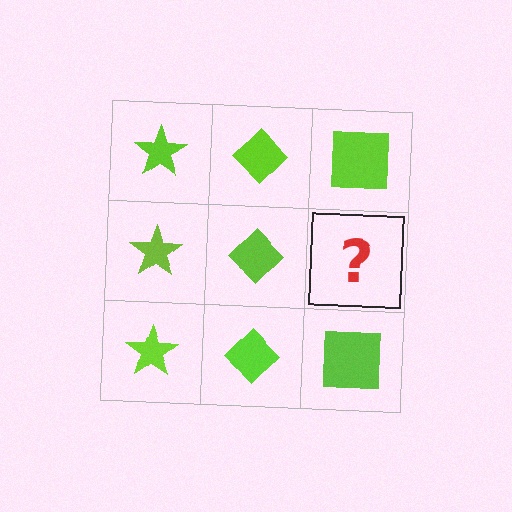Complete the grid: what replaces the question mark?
The question mark should be replaced with a lime square.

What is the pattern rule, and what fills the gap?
The rule is that each column has a consistent shape. The gap should be filled with a lime square.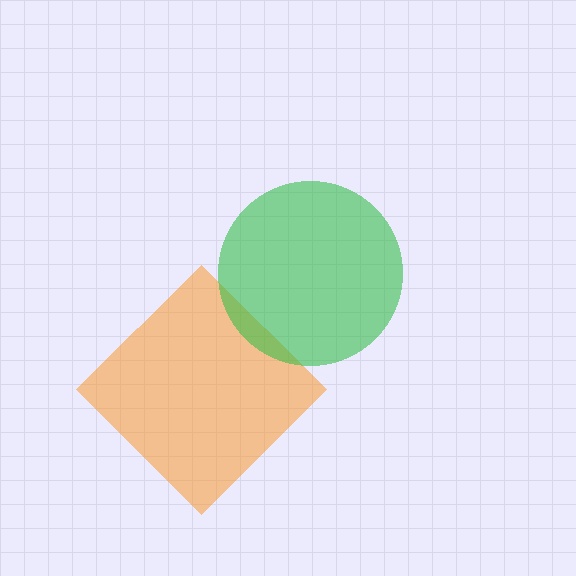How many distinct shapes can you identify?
There are 2 distinct shapes: an orange diamond, a green circle.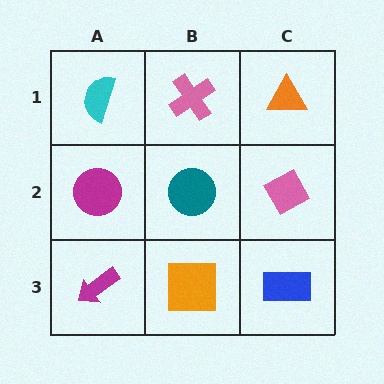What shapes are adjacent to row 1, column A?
A magenta circle (row 2, column A), a pink cross (row 1, column B).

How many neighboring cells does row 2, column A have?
3.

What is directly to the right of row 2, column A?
A teal circle.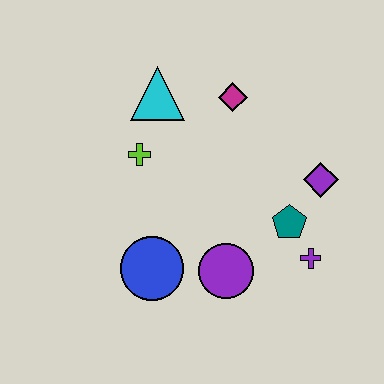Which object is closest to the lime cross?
The cyan triangle is closest to the lime cross.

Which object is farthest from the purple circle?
The cyan triangle is farthest from the purple circle.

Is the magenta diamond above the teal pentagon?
Yes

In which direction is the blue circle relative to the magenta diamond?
The blue circle is below the magenta diamond.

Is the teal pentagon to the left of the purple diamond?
Yes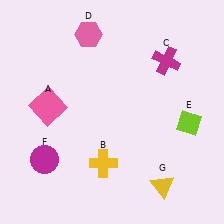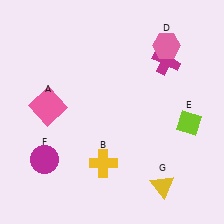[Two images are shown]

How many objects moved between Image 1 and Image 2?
1 object moved between the two images.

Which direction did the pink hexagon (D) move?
The pink hexagon (D) moved right.